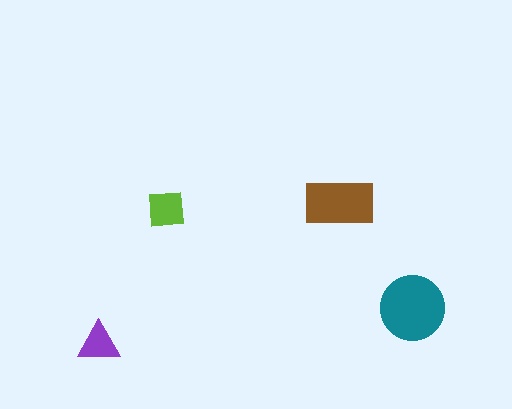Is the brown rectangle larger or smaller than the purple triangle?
Larger.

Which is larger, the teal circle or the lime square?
The teal circle.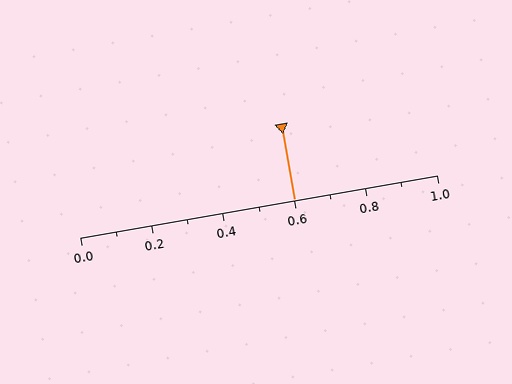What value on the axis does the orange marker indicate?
The marker indicates approximately 0.6.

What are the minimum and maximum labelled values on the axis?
The axis runs from 0.0 to 1.0.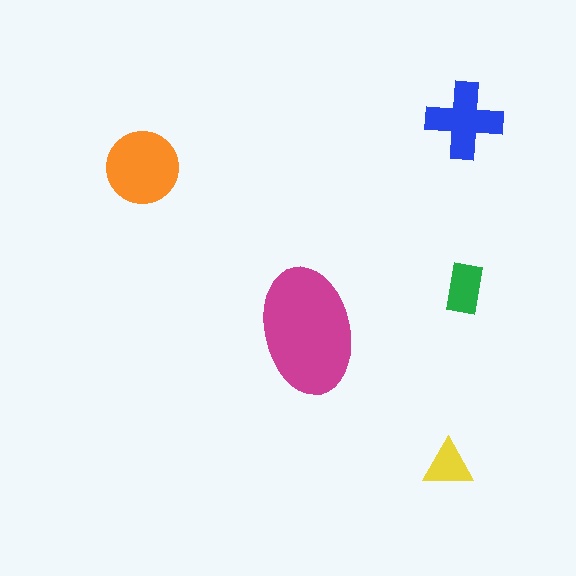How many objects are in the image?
There are 5 objects in the image.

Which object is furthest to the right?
The green rectangle is rightmost.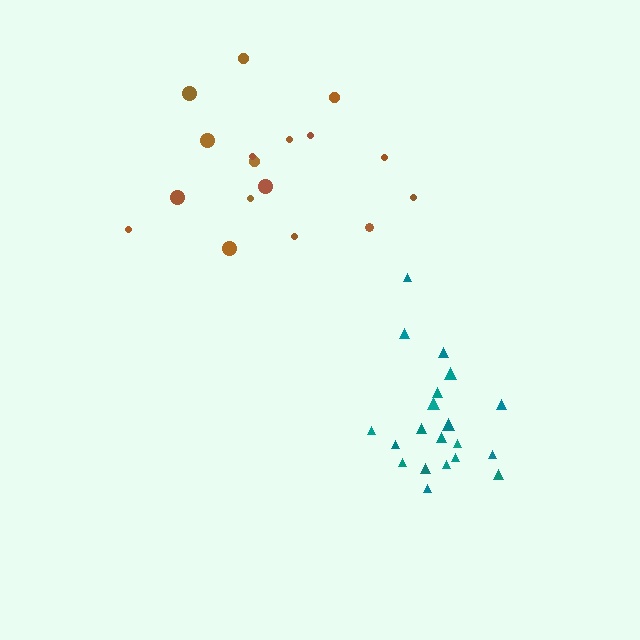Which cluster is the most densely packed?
Teal.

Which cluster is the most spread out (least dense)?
Brown.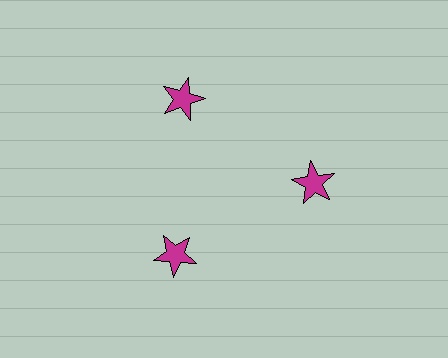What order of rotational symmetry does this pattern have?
This pattern has 3-fold rotational symmetry.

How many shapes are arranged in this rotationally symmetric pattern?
There are 3 shapes, arranged in 3 groups of 1.